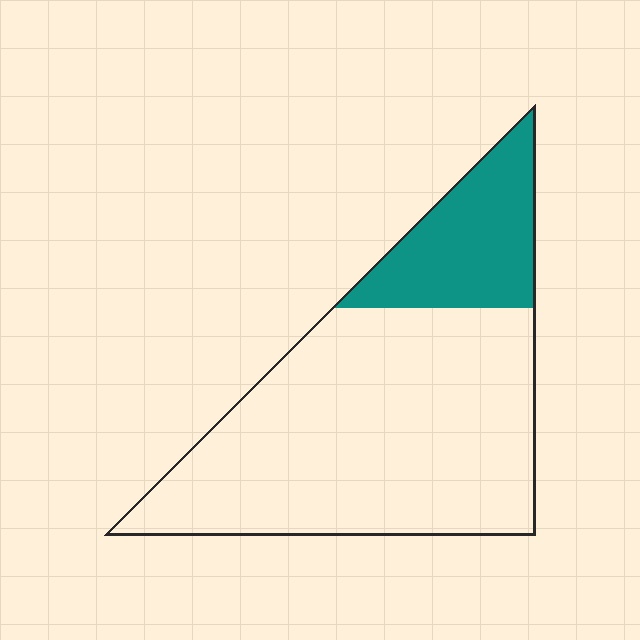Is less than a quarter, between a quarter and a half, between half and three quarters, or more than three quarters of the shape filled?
Less than a quarter.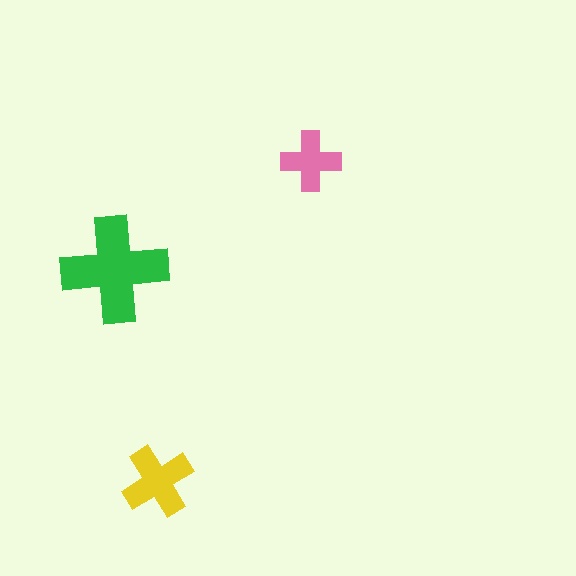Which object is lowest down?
The yellow cross is bottommost.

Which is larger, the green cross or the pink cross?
The green one.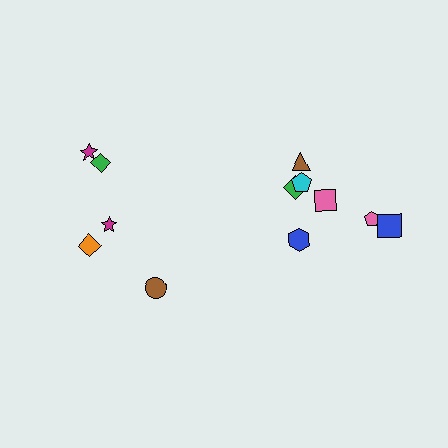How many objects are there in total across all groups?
There are 12 objects.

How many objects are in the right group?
There are 7 objects.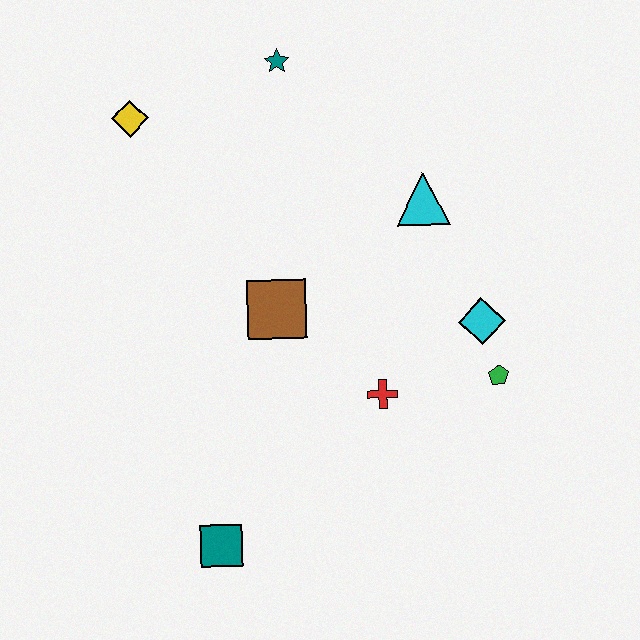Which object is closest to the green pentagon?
The cyan diamond is closest to the green pentagon.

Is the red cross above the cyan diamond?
No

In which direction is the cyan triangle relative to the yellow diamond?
The cyan triangle is to the right of the yellow diamond.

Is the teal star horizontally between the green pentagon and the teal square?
Yes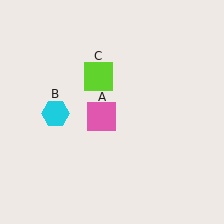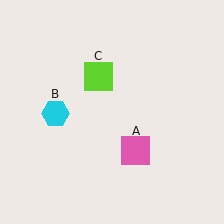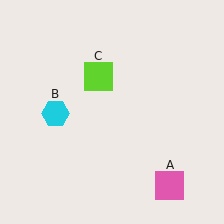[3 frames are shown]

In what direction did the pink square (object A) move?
The pink square (object A) moved down and to the right.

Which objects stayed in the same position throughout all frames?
Cyan hexagon (object B) and lime square (object C) remained stationary.